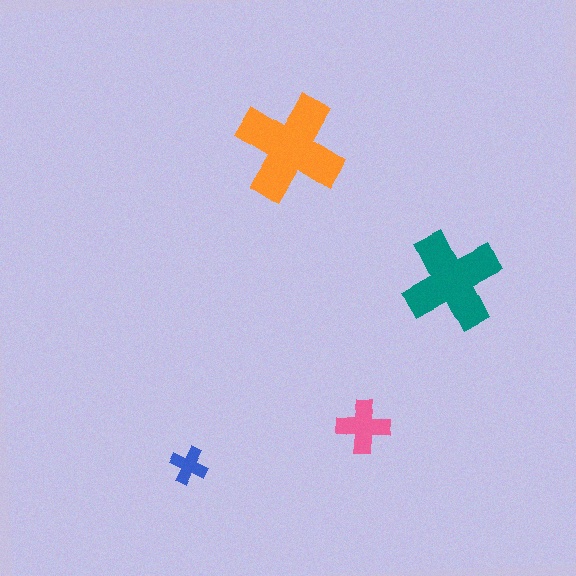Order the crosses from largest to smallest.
the orange one, the teal one, the pink one, the blue one.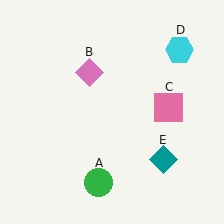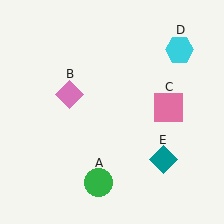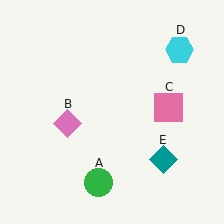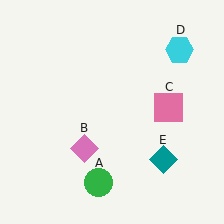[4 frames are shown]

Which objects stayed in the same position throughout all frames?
Green circle (object A) and pink square (object C) and cyan hexagon (object D) and teal diamond (object E) remained stationary.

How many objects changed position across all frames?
1 object changed position: pink diamond (object B).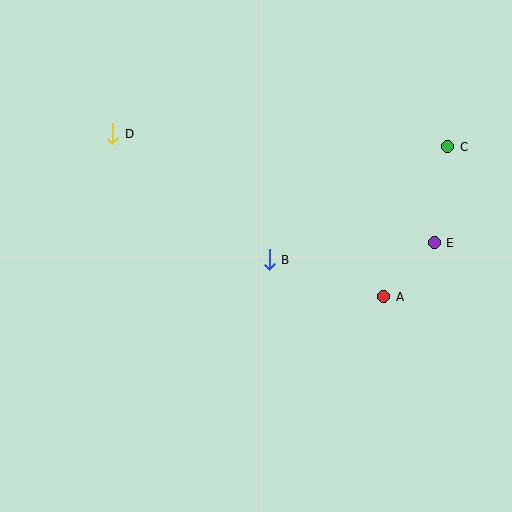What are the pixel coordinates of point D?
Point D is at (113, 134).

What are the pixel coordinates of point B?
Point B is at (269, 260).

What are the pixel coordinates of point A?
Point A is at (384, 297).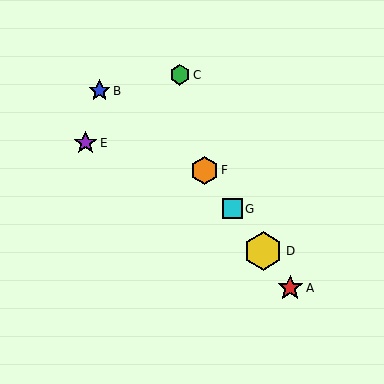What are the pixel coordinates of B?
Object B is at (99, 91).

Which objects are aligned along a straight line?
Objects A, D, F, G are aligned along a straight line.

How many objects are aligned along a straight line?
4 objects (A, D, F, G) are aligned along a straight line.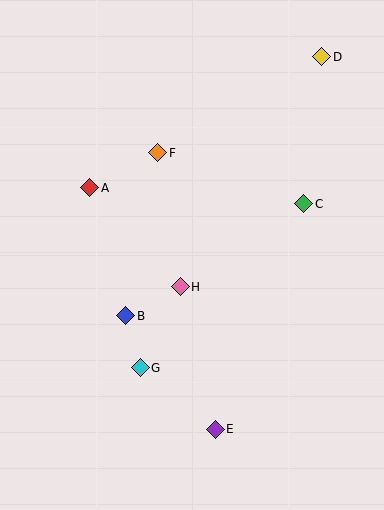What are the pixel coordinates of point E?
Point E is at (215, 429).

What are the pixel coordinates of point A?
Point A is at (90, 188).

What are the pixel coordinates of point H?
Point H is at (180, 287).